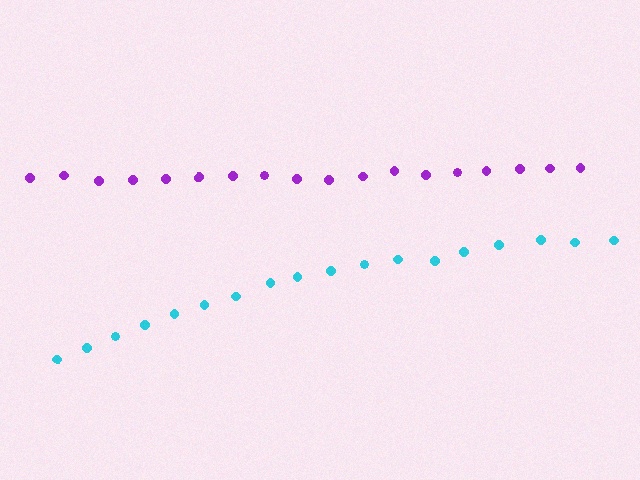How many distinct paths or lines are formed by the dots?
There are 2 distinct paths.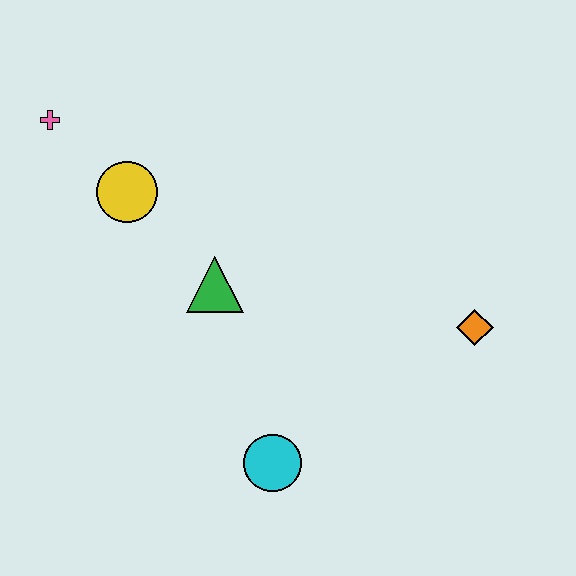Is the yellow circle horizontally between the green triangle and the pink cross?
Yes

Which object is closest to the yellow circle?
The pink cross is closest to the yellow circle.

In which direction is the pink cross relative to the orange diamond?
The pink cross is to the left of the orange diamond.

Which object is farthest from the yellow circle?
The orange diamond is farthest from the yellow circle.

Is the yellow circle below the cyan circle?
No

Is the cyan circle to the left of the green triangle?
No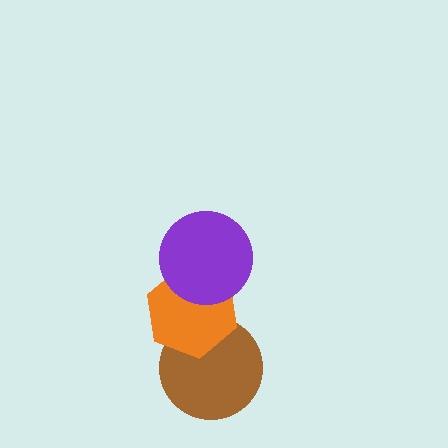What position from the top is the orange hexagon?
The orange hexagon is 2nd from the top.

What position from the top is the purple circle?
The purple circle is 1st from the top.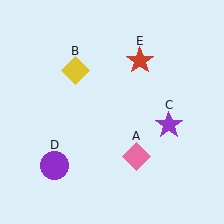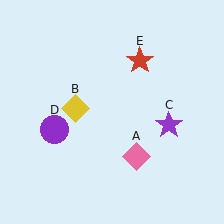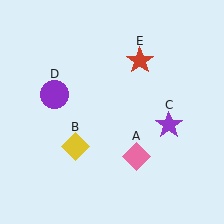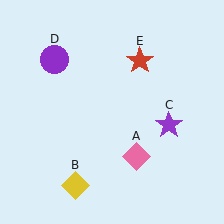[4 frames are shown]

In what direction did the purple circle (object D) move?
The purple circle (object D) moved up.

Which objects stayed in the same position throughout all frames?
Pink diamond (object A) and purple star (object C) and red star (object E) remained stationary.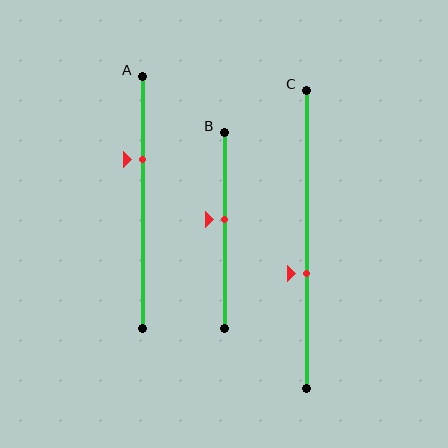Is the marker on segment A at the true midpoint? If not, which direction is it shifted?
No, the marker on segment A is shifted upward by about 17% of the segment length.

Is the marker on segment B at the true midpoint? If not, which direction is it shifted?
No, the marker on segment B is shifted upward by about 6% of the segment length.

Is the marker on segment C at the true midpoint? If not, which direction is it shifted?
No, the marker on segment C is shifted downward by about 12% of the segment length.